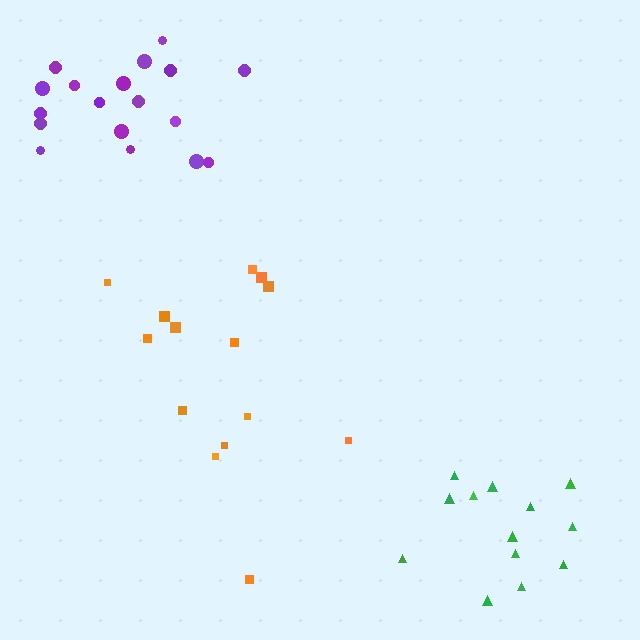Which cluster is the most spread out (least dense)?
Orange.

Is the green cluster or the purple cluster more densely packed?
Purple.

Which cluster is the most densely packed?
Purple.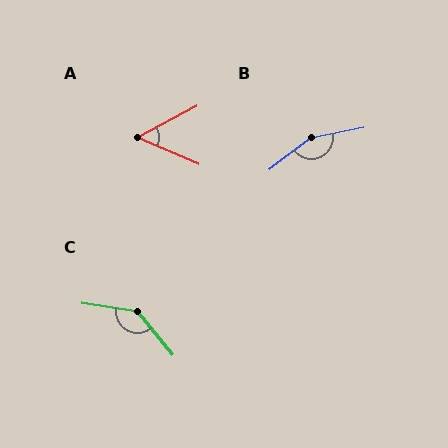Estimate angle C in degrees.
Approximately 137 degrees.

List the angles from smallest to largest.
A (51°), C (137°), B (155°).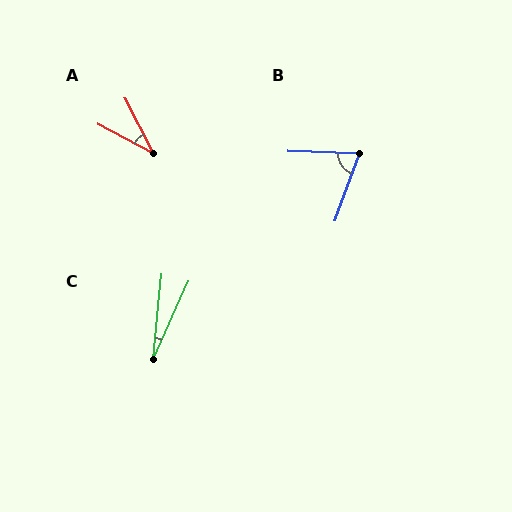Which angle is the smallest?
C, at approximately 19 degrees.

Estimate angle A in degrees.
Approximately 35 degrees.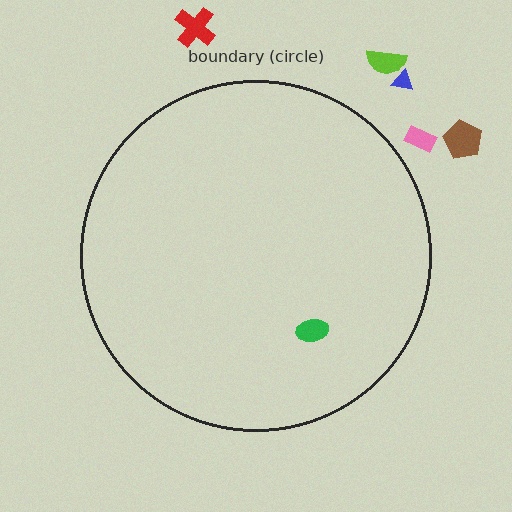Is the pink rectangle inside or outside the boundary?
Outside.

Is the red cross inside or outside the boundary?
Outside.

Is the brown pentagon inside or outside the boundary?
Outside.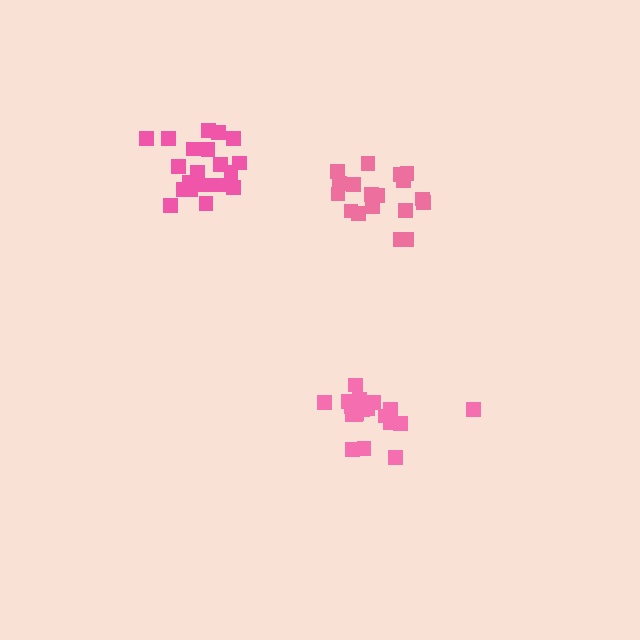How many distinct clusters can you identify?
There are 3 distinct clusters.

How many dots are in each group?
Group 1: 19 dots, Group 2: 21 dots, Group 3: 18 dots (58 total).